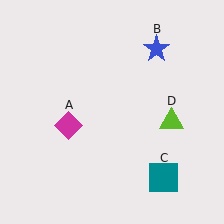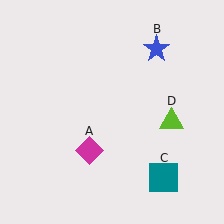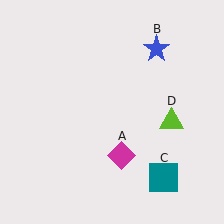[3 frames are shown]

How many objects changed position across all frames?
1 object changed position: magenta diamond (object A).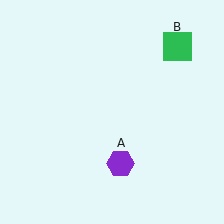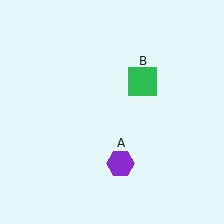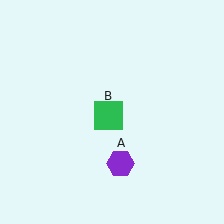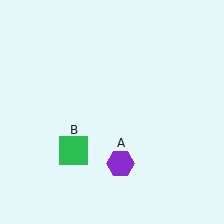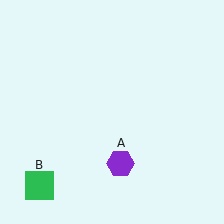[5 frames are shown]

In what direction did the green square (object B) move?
The green square (object B) moved down and to the left.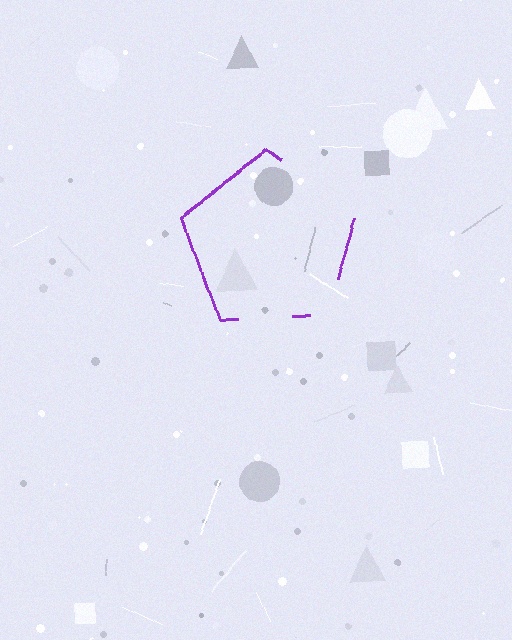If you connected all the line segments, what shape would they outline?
They would outline a pentagon.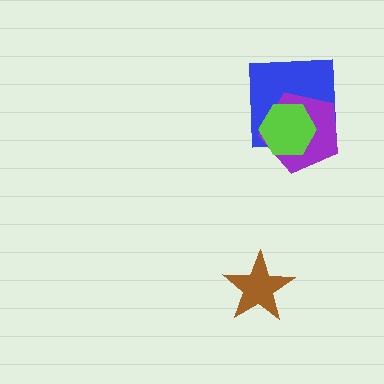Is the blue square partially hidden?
Yes, it is partially covered by another shape.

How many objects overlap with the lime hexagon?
2 objects overlap with the lime hexagon.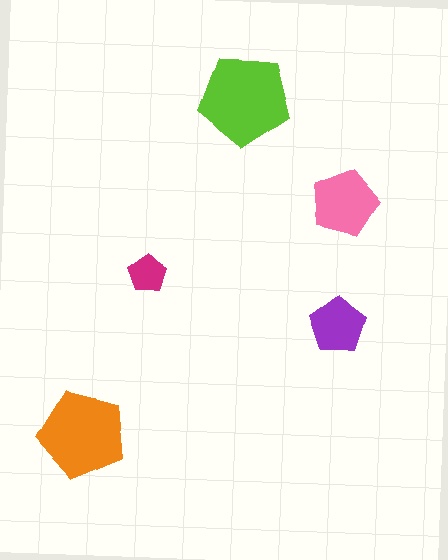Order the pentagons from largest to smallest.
the lime one, the orange one, the pink one, the purple one, the magenta one.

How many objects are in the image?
There are 5 objects in the image.